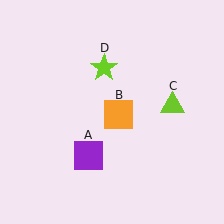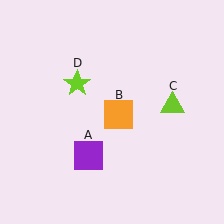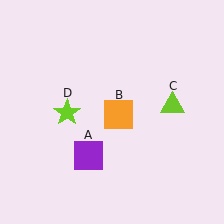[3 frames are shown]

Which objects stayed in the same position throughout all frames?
Purple square (object A) and orange square (object B) and lime triangle (object C) remained stationary.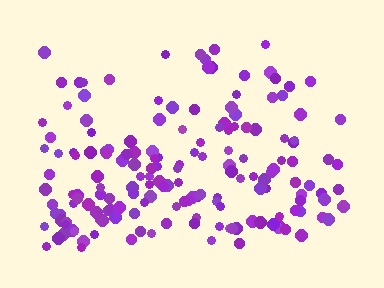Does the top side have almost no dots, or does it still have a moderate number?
Still a moderate number, just noticeably fewer than the bottom.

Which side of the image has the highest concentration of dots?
The bottom.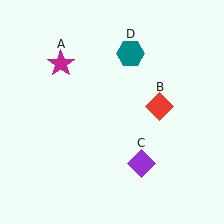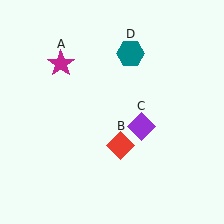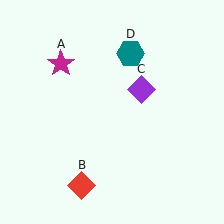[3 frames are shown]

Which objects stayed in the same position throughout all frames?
Magenta star (object A) and teal hexagon (object D) remained stationary.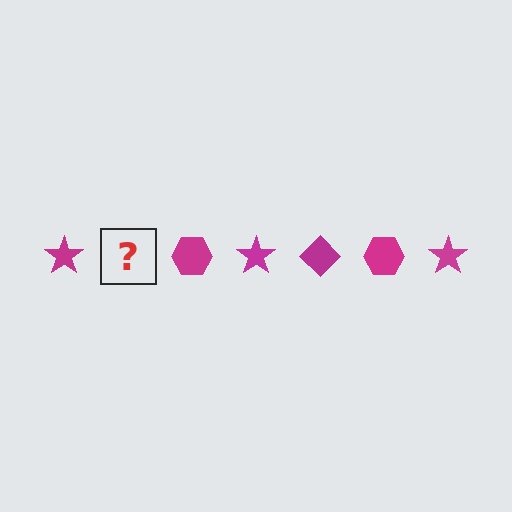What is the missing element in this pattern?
The missing element is a magenta diamond.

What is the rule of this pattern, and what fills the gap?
The rule is that the pattern cycles through star, diamond, hexagon shapes in magenta. The gap should be filled with a magenta diamond.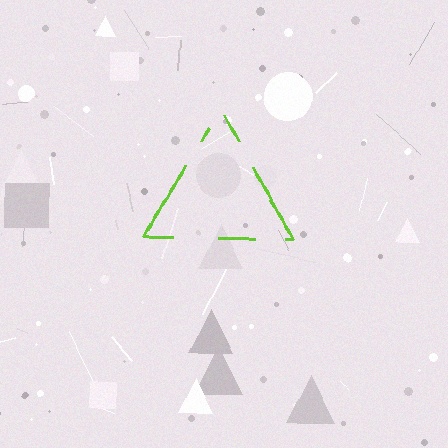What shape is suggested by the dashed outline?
The dashed outline suggests a triangle.